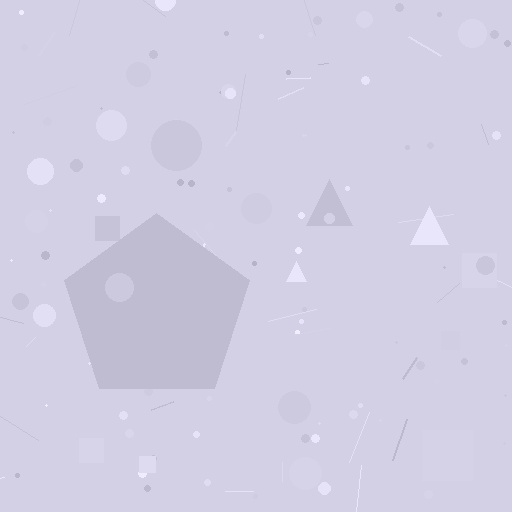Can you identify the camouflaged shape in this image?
The camouflaged shape is a pentagon.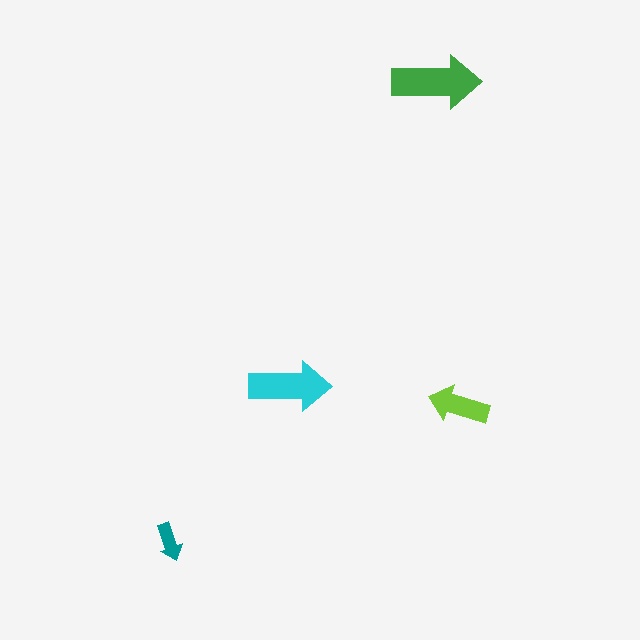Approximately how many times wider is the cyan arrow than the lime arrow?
About 1.5 times wider.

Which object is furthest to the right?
The lime arrow is rightmost.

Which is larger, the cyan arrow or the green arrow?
The green one.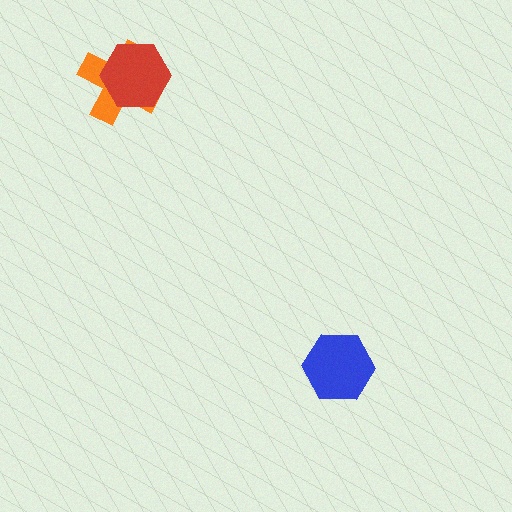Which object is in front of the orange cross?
The red hexagon is in front of the orange cross.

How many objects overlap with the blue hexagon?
0 objects overlap with the blue hexagon.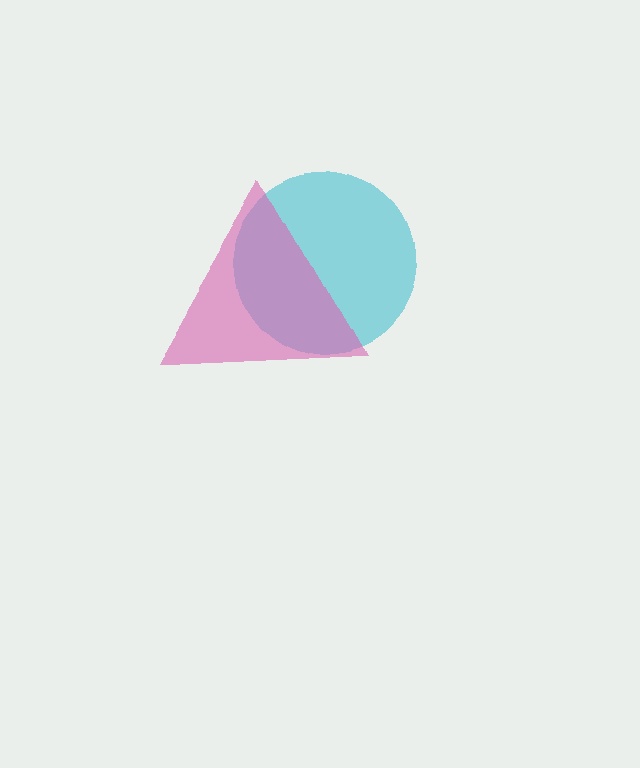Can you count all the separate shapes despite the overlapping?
Yes, there are 2 separate shapes.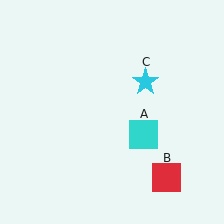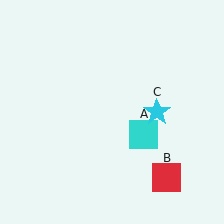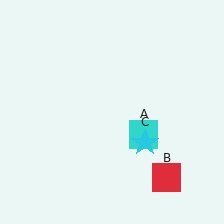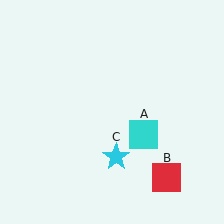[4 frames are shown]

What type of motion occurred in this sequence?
The cyan star (object C) rotated clockwise around the center of the scene.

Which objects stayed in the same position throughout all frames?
Cyan square (object A) and red square (object B) remained stationary.